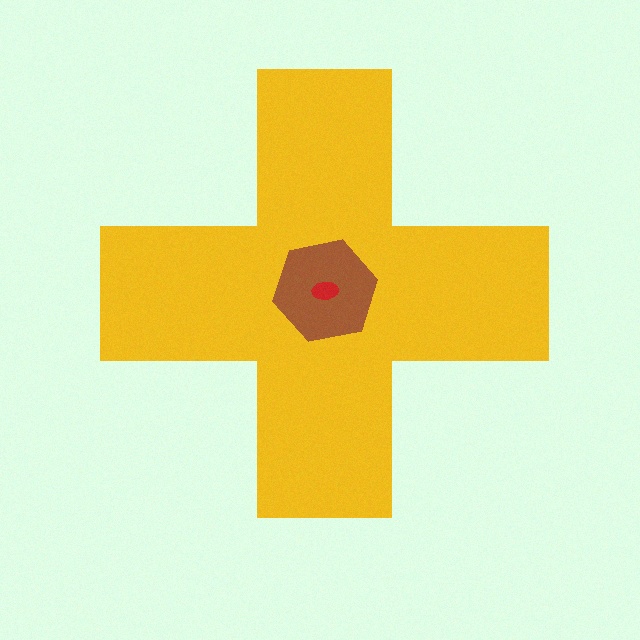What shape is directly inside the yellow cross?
The brown hexagon.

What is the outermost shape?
The yellow cross.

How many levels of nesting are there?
3.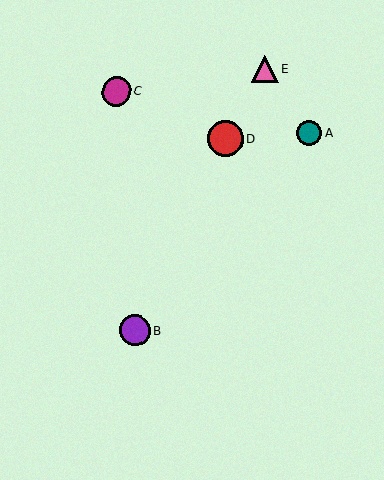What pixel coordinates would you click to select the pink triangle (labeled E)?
Click at (264, 68) to select the pink triangle E.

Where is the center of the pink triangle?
The center of the pink triangle is at (264, 68).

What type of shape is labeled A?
Shape A is a teal circle.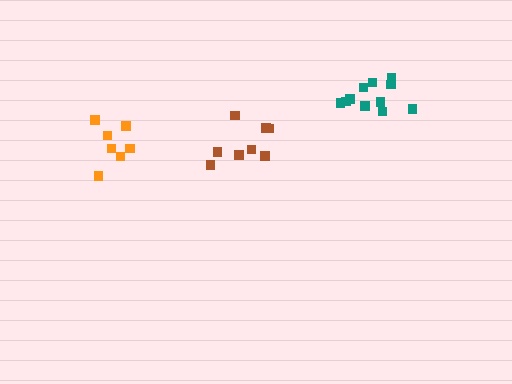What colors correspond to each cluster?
The clusters are colored: teal, brown, orange.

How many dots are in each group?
Group 1: 11 dots, Group 2: 8 dots, Group 3: 7 dots (26 total).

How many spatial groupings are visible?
There are 3 spatial groupings.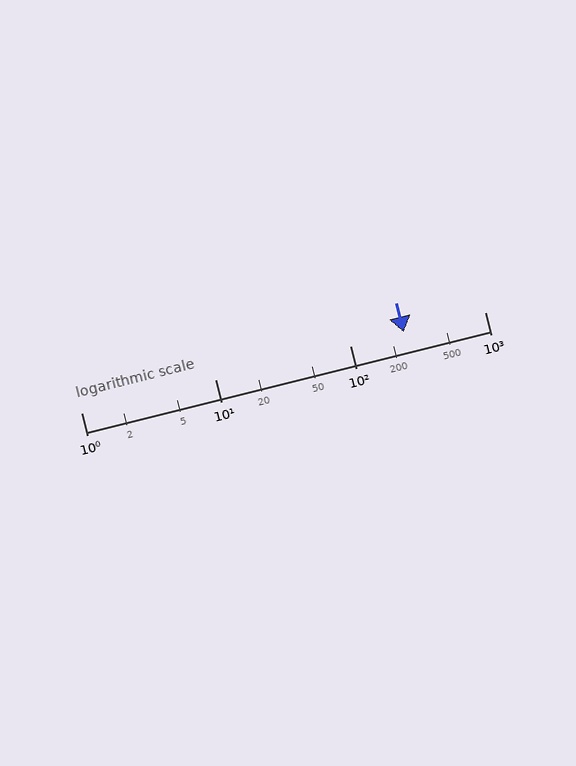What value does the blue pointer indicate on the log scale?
The pointer indicates approximately 250.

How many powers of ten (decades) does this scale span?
The scale spans 3 decades, from 1 to 1000.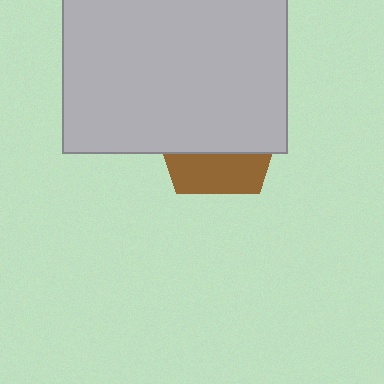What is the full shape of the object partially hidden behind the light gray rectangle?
The partially hidden object is a brown pentagon.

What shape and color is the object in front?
The object in front is a light gray rectangle.